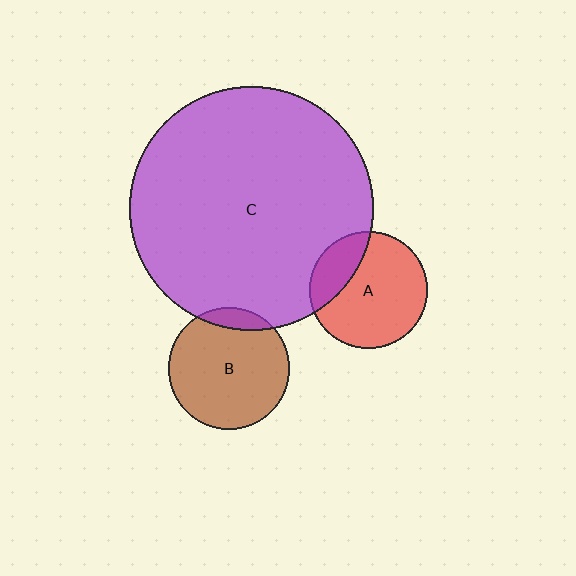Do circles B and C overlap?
Yes.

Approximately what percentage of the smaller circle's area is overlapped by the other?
Approximately 10%.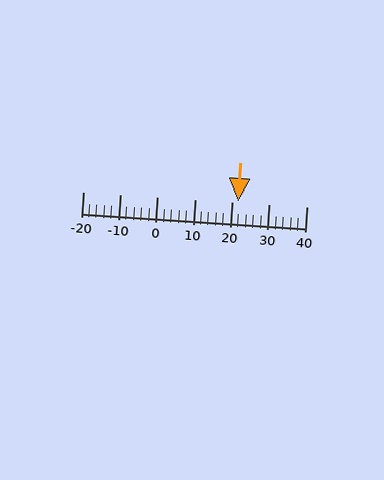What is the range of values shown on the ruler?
The ruler shows values from -20 to 40.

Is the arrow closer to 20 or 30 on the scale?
The arrow is closer to 20.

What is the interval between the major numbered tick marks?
The major tick marks are spaced 10 units apart.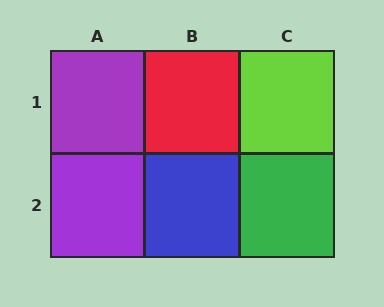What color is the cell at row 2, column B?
Blue.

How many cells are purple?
2 cells are purple.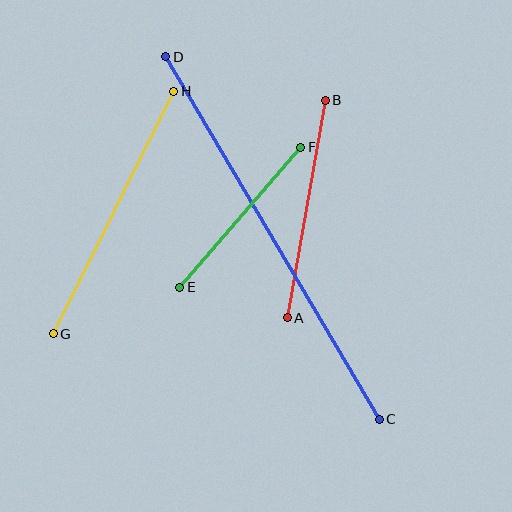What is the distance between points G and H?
The distance is approximately 271 pixels.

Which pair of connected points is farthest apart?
Points C and D are farthest apart.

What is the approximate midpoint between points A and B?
The midpoint is at approximately (306, 209) pixels.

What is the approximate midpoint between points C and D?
The midpoint is at approximately (272, 238) pixels.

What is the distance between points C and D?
The distance is approximately 421 pixels.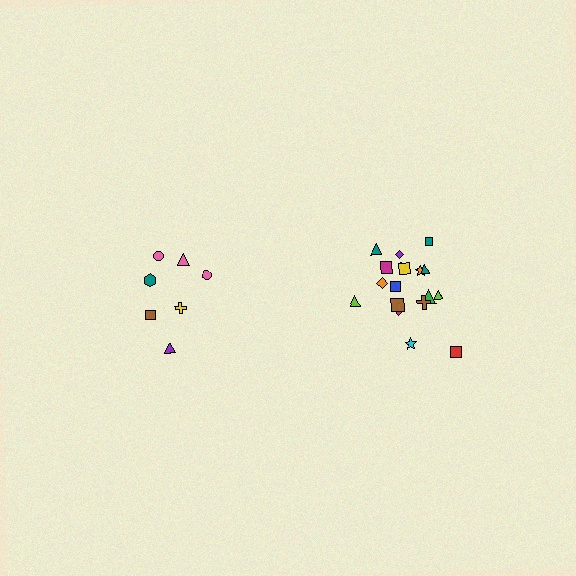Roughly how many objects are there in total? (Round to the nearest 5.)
Roughly 25 objects in total.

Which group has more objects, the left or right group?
The right group.